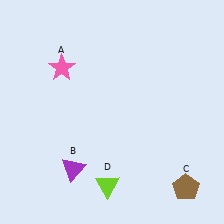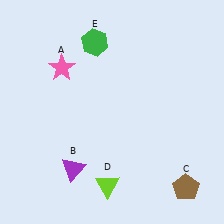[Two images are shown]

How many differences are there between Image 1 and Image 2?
There is 1 difference between the two images.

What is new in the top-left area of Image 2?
A green hexagon (E) was added in the top-left area of Image 2.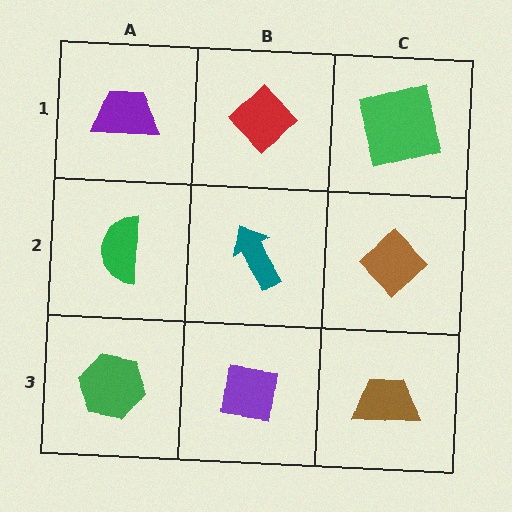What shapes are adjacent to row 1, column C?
A brown diamond (row 2, column C), a red diamond (row 1, column B).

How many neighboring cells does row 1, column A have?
2.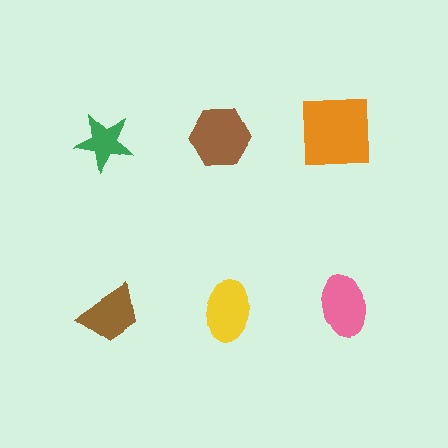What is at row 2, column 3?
A pink ellipse.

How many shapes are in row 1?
3 shapes.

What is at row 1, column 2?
A brown hexagon.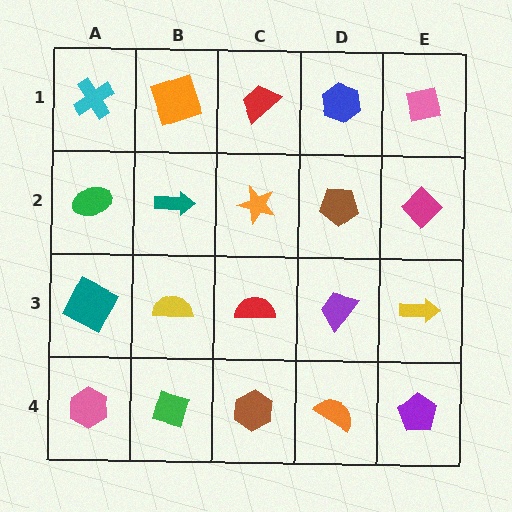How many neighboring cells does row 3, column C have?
4.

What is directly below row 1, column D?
A brown pentagon.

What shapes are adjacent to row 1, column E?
A magenta diamond (row 2, column E), a blue hexagon (row 1, column D).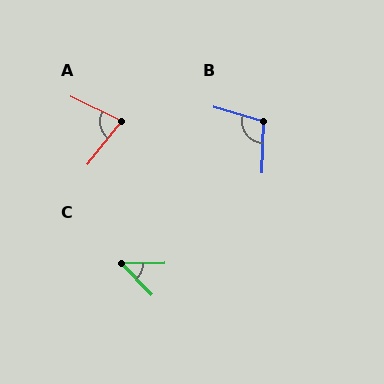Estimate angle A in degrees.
Approximately 77 degrees.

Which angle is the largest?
B, at approximately 104 degrees.